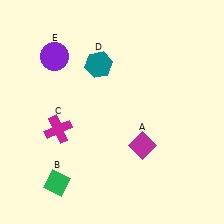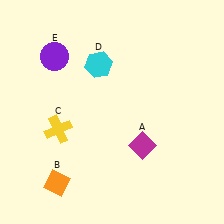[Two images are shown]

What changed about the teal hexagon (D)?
In Image 1, D is teal. In Image 2, it changed to cyan.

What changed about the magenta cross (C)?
In Image 1, C is magenta. In Image 2, it changed to yellow.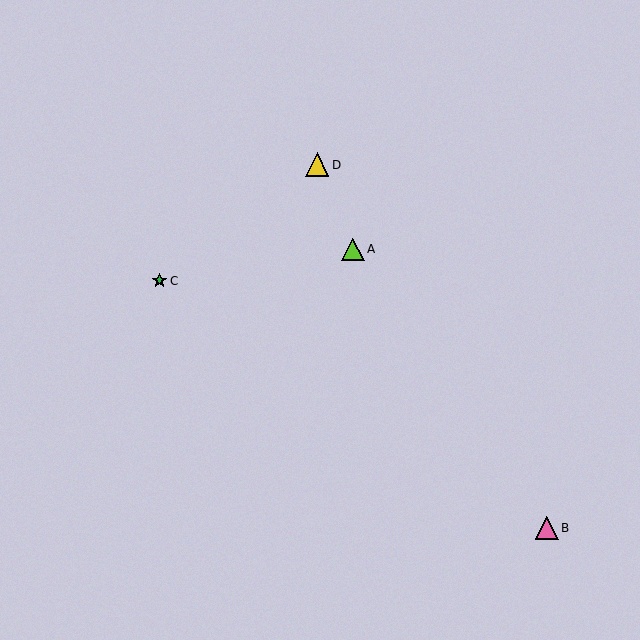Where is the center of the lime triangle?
The center of the lime triangle is at (353, 249).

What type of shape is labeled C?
Shape C is a green star.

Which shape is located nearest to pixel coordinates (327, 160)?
The yellow triangle (labeled D) at (317, 165) is nearest to that location.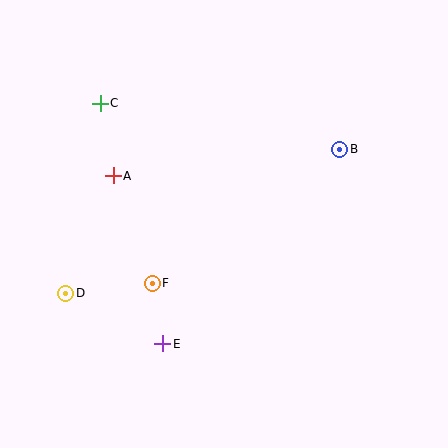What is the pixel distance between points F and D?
The distance between F and D is 87 pixels.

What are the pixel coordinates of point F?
Point F is at (152, 283).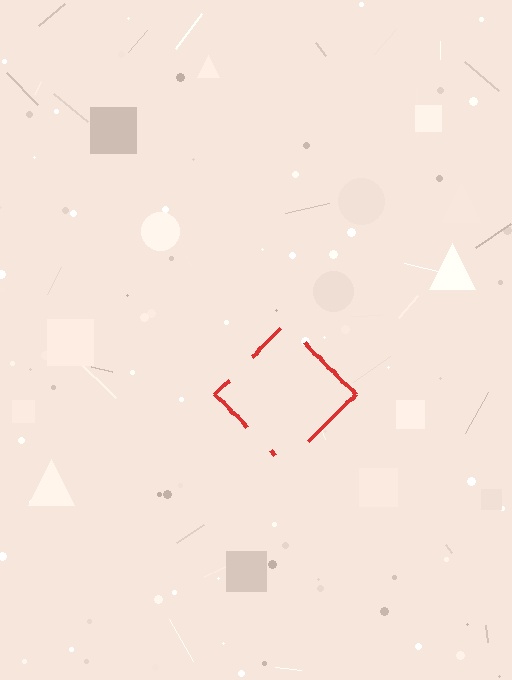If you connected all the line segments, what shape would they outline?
They would outline a diamond.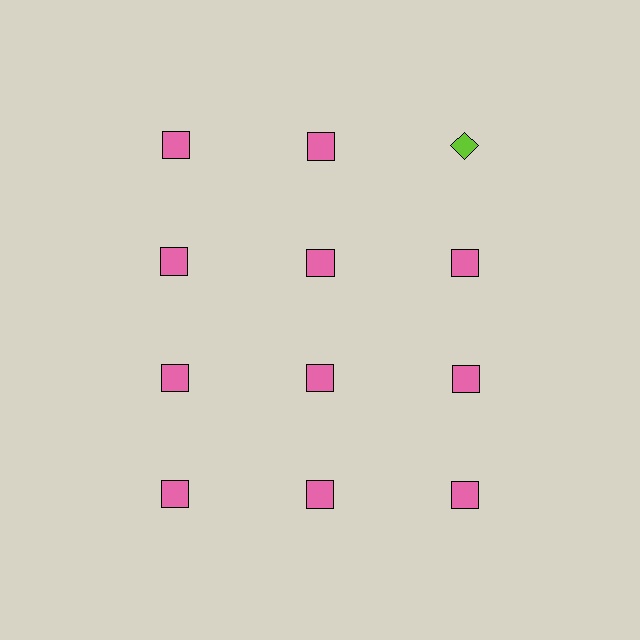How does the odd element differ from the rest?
It differs in both color (lime instead of pink) and shape (diamond instead of square).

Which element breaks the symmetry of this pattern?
The lime diamond in the top row, center column breaks the symmetry. All other shapes are pink squares.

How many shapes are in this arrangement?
There are 12 shapes arranged in a grid pattern.